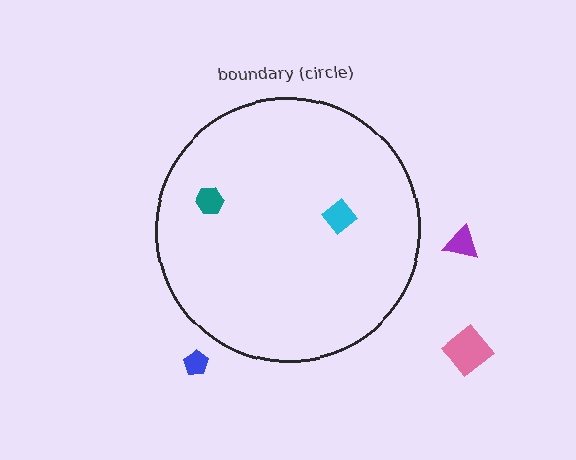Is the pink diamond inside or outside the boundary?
Outside.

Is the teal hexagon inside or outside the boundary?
Inside.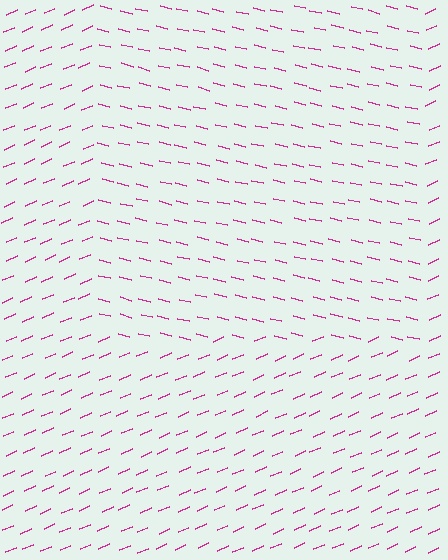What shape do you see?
I see a rectangle.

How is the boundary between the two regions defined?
The boundary is defined purely by a change in line orientation (approximately 36 degrees difference). All lines are the same color and thickness.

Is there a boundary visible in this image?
Yes, there is a texture boundary formed by a change in line orientation.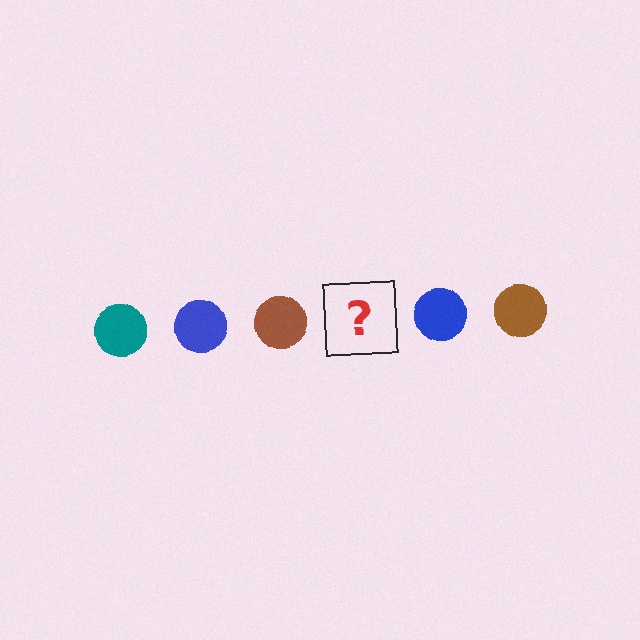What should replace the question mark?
The question mark should be replaced with a teal circle.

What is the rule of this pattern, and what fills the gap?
The rule is that the pattern cycles through teal, blue, brown circles. The gap should be filled with a teal circle.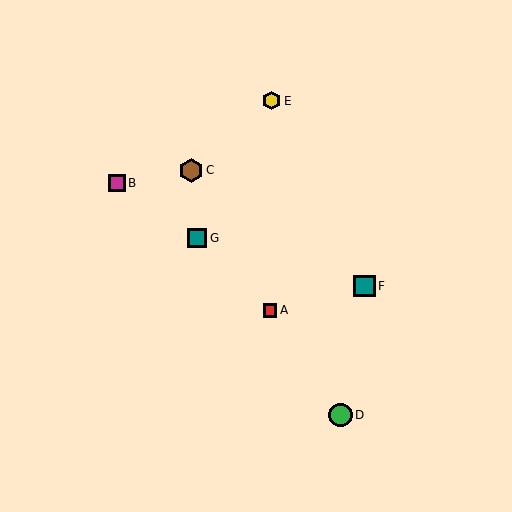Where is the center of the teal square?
The center of the teal square is at (197, 238).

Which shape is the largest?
The brown hexagon (labeled C) is the largest.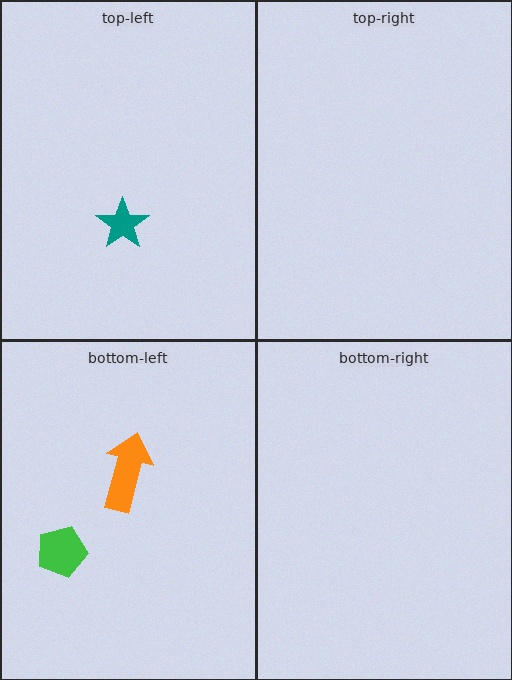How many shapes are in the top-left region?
1.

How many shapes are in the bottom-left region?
2.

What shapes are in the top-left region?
The teal star.